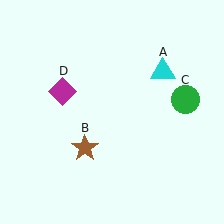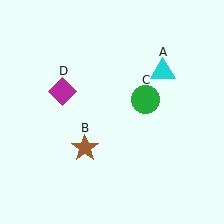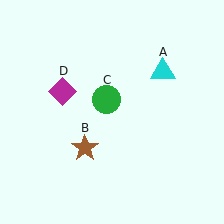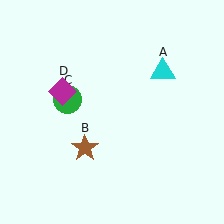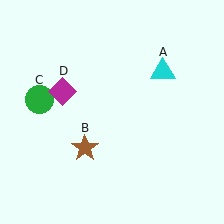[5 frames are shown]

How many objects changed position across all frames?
1 object changed position: green circle (object C).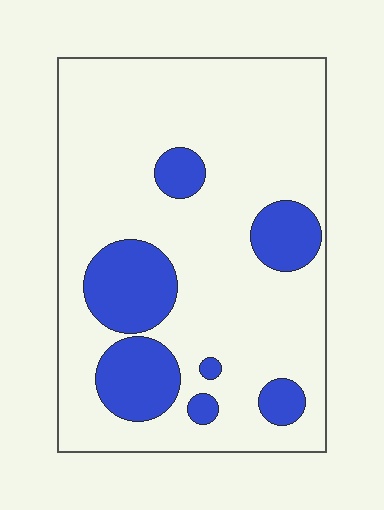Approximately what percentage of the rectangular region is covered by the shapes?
Approximately 20%.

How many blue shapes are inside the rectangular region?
7.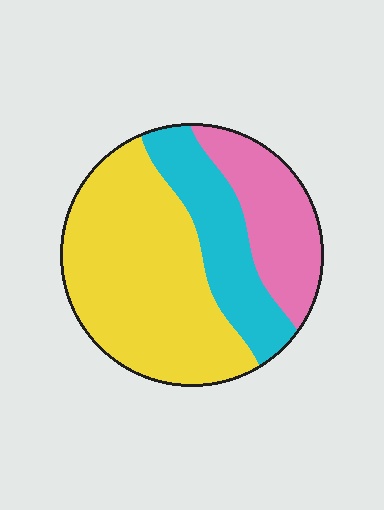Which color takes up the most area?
Yellow, at roughly 55%.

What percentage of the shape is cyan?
Cyan covers around 25% of the shape.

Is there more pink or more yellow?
Yellow.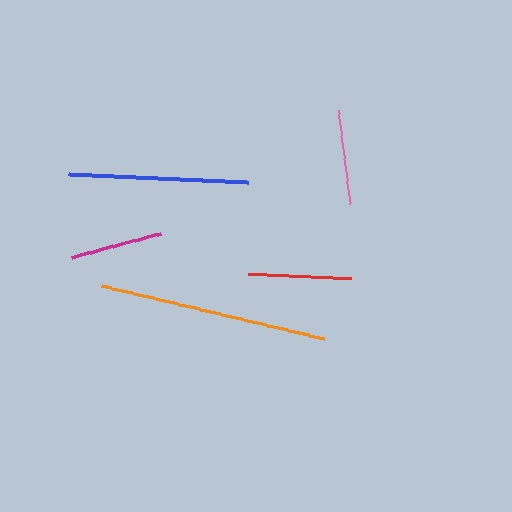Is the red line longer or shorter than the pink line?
The red line is longer than the pink line.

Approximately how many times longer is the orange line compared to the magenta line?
The orange line is approximately 2.5 times the length of the magenta line.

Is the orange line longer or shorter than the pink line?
The orange line is longer than the pink line.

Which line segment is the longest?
The orange line is the longest at approximately 229 pixels.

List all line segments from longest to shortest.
From longest to shortest: orange, blue, red, pink, magenta.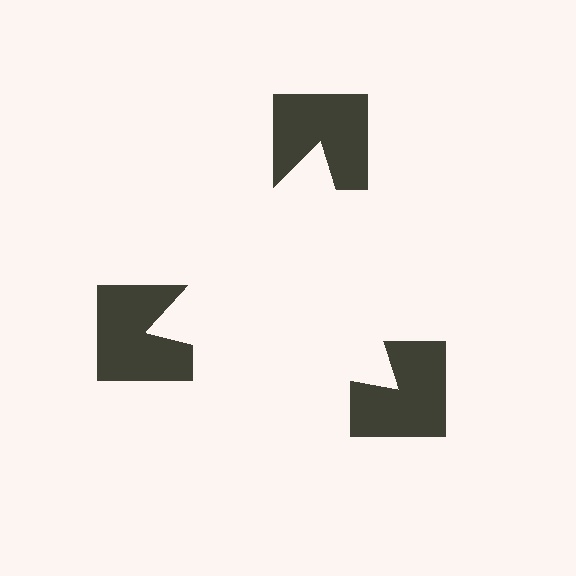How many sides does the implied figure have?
3 sides.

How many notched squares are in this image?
There are 3 — one at each vertex of the illusory triangle.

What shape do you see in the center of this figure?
An illusory triangle — its edges are inferred from the aligned wedge cuts in the notched squares, not physically drawn.